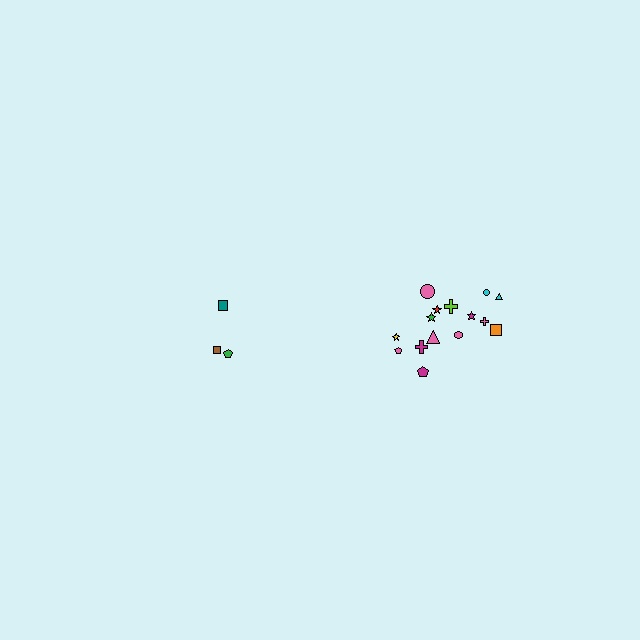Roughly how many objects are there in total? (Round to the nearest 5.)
Roughly 20 objects in total.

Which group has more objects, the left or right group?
The right group.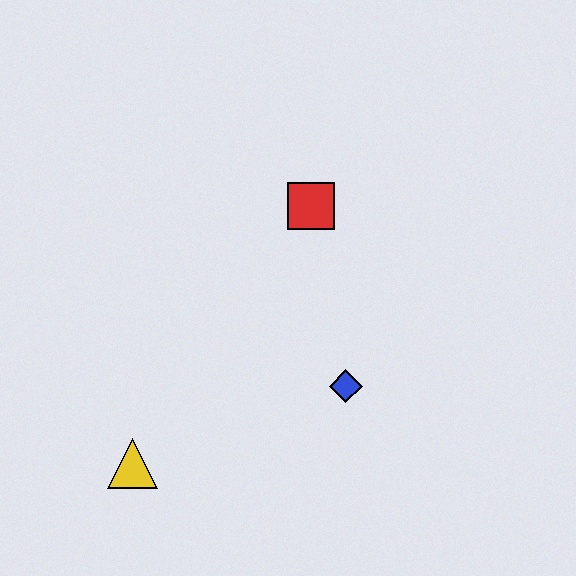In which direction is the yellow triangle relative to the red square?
The yellow triangle is below the red square.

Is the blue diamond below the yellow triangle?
No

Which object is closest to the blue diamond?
The red square is closest to the blue diamond.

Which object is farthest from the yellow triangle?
The red square is farthest from the yellow triangle.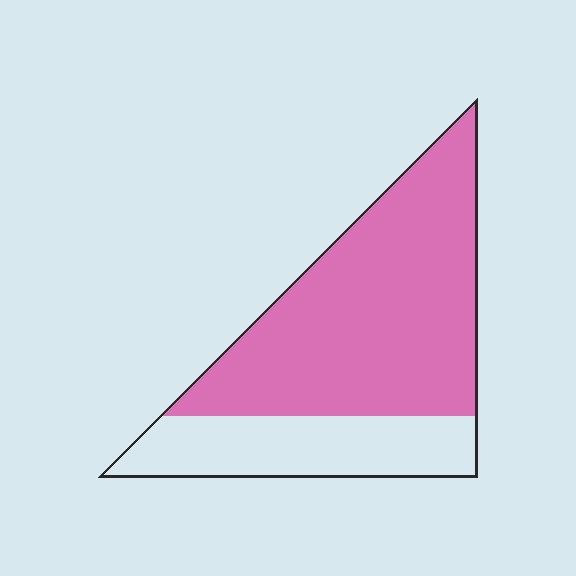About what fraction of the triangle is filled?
About two thirds (2/3).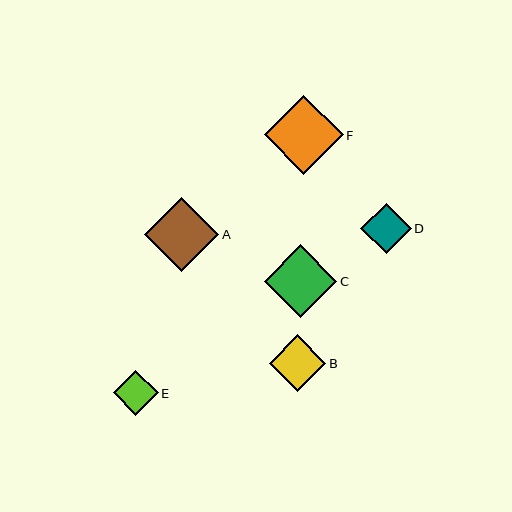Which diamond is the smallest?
Diamond E is the smallest with a size of approximately 45 pixels.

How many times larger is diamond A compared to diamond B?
Diamond A is approximately 1.3 times the size of diamond B.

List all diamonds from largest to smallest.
From largest to smallest: F, A, C, B, D, E.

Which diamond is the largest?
Diamond F is the largest with a size of approximately 79 pixels.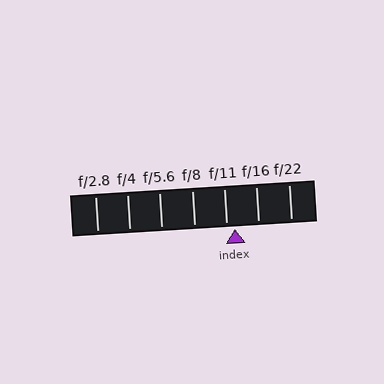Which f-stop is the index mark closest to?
The index mark is closest to f/11.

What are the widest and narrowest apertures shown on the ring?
The widest aperture shown is f/2.8 and the narrowest is f/22.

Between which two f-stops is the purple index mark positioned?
The index mark is between f/11 and f/16.